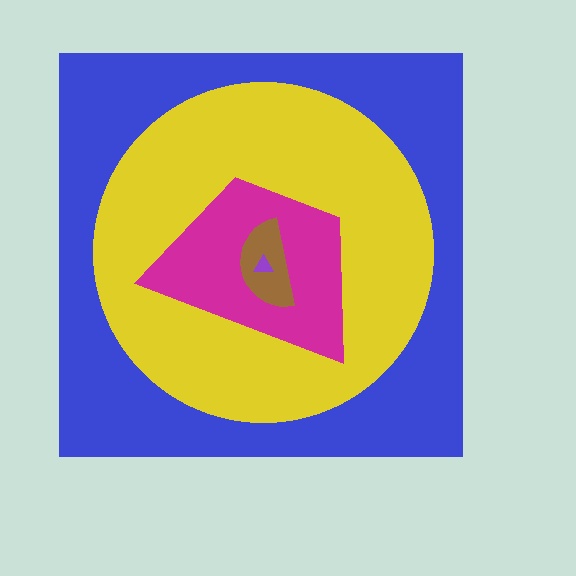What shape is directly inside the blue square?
The yellow circle.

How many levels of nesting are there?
5.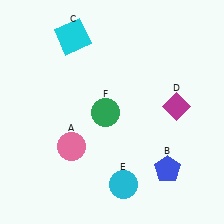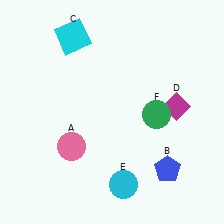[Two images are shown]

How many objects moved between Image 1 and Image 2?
1 object moved between the two images.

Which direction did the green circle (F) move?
The green circle (F) moved right.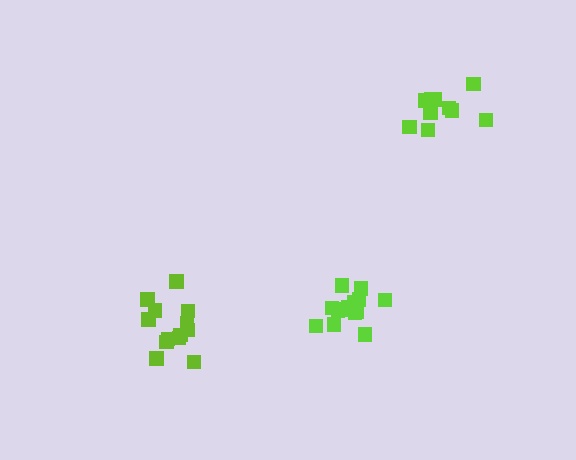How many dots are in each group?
Group 1: 15 dots, Group 2: 10 dots, Group 3: 13 dots (38 total).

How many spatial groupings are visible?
There are 3 spatial groupings.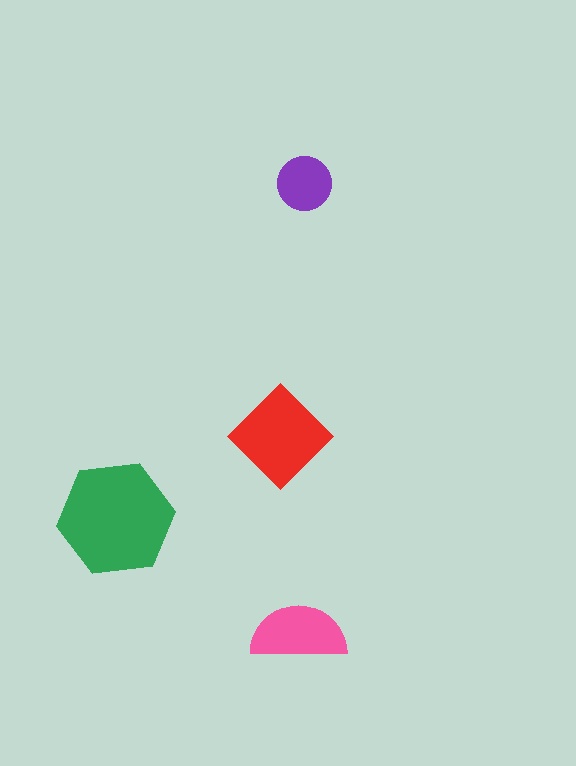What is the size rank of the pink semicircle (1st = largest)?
3rd.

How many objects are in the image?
There are 4 objects in the image.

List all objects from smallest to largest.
The purple circle, the pink semicircle, the red diamond, the green hexagon.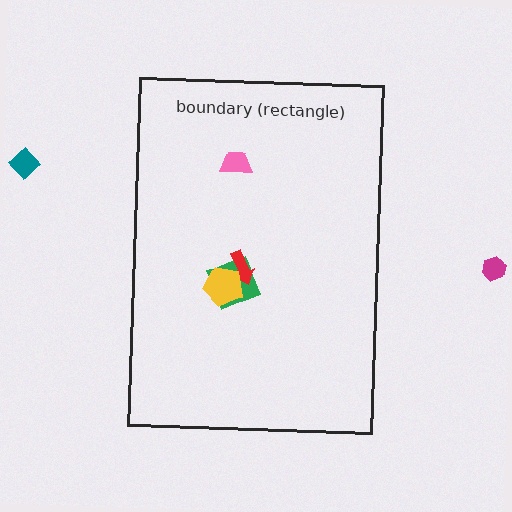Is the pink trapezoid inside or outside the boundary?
Inside.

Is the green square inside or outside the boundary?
Inside.